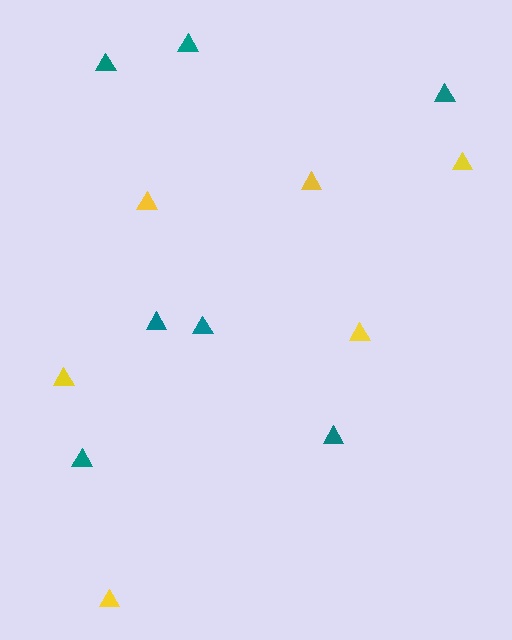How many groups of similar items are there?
There are 2 groups: one group of teal triangles (7) and one group of yellow triangles (6).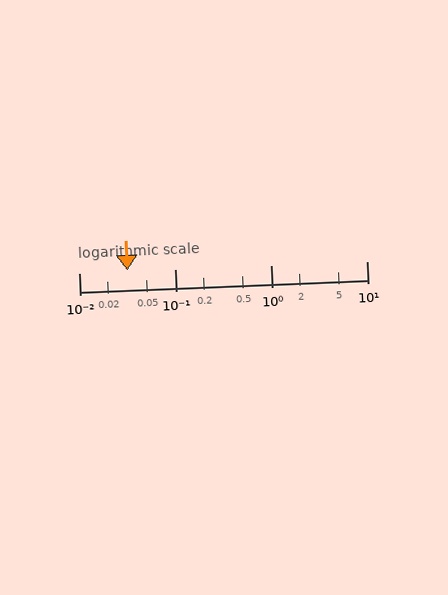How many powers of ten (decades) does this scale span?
The scale spans 3 decades, from 0.01 to 10.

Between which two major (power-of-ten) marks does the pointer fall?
The pointer is between 0.01 and 0.1.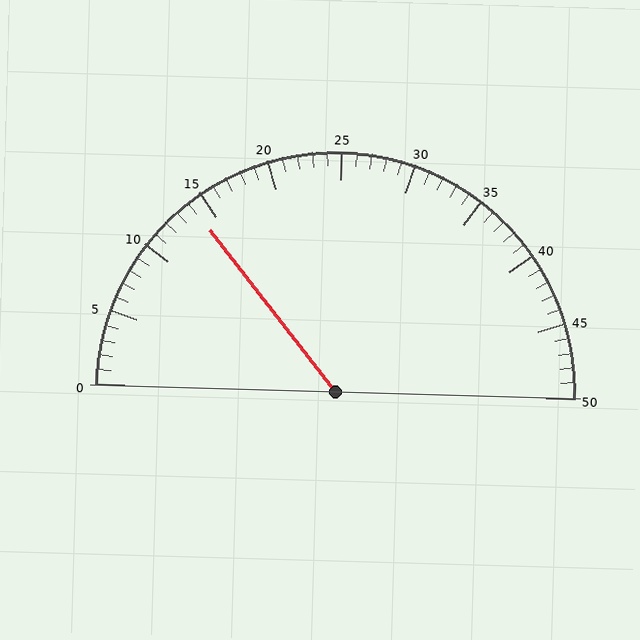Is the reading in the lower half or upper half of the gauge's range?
The reading is in the lower half of the range (0 to 50).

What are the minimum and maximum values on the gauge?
The gauge ranges from 0 to 50.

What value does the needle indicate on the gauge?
The needle indicates approximately 14.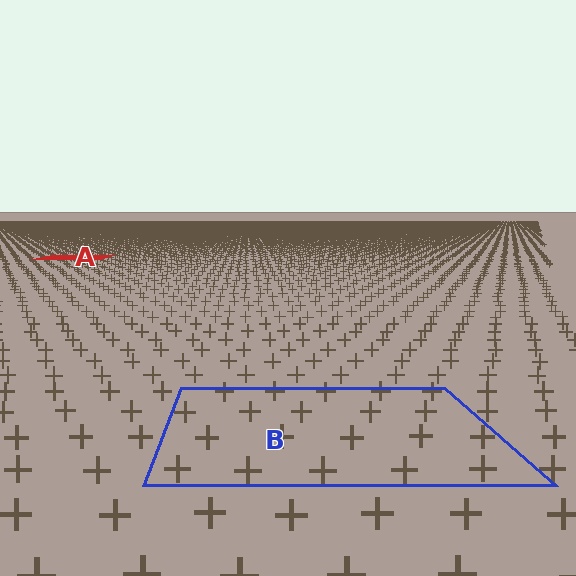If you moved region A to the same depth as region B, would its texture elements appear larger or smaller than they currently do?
They would appear larger. At a closer depth, the same texture elements are projected at a bigger on-screen size.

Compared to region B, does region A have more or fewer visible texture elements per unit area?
Region A has more texture elements per unit area — they are packed more densely because it is farther away.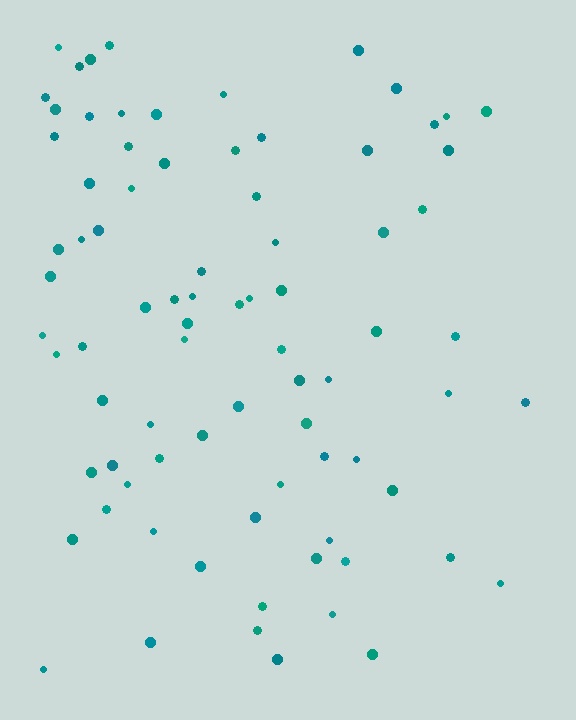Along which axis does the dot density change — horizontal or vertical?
Horizontal.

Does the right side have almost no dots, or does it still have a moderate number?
Still a moderate number, just noticeably fewer than the left.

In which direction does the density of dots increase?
From right to left, with the left side densest.